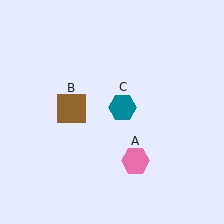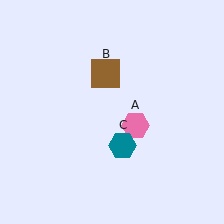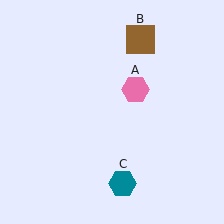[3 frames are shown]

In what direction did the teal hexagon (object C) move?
The teal hexagon (object C) moved down.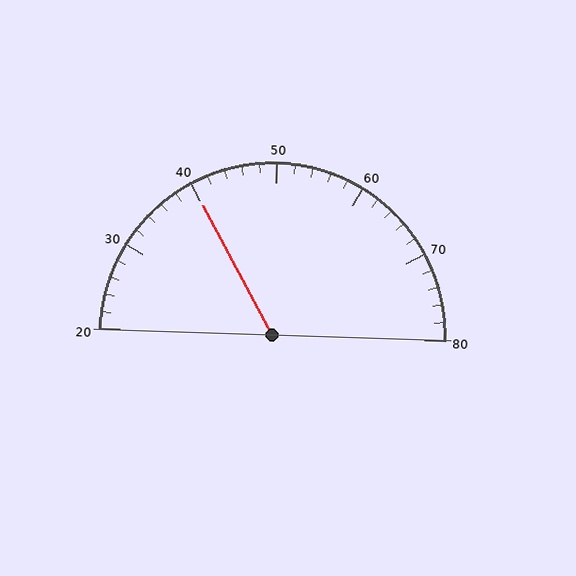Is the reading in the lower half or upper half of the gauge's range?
The reading is in the lower half of the range (20 to 80).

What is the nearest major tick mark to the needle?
The nearest major tick mark is 40.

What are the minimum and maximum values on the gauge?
The gauge ranges from 20 to 80.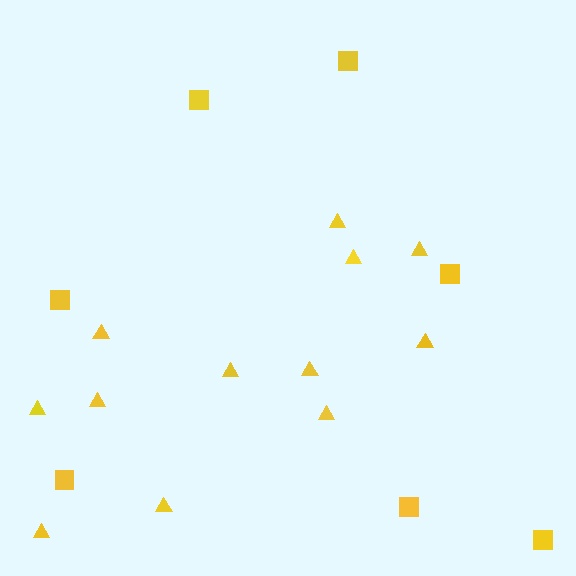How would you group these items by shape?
There are 2 groups: one group of triangles (12) and one group of squares (7).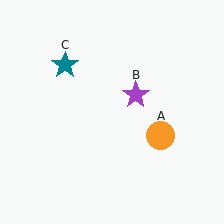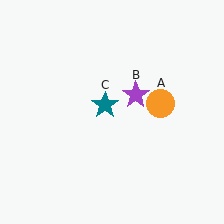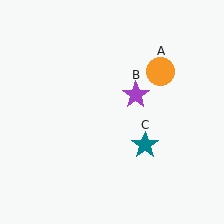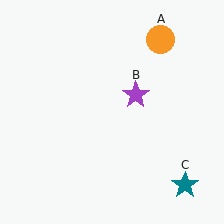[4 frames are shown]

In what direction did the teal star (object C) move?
The teal star (object C) moved down and to the right.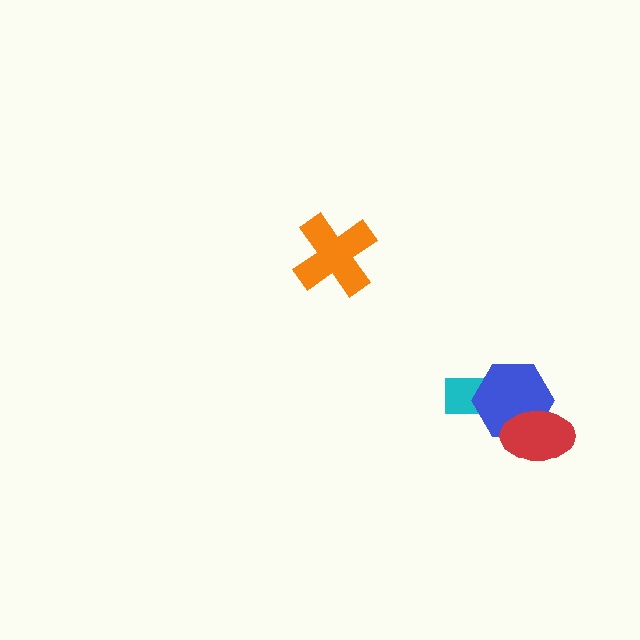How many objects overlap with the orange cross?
0 objects overlap with the orange cross.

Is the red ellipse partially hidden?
No, no other shape covers it.